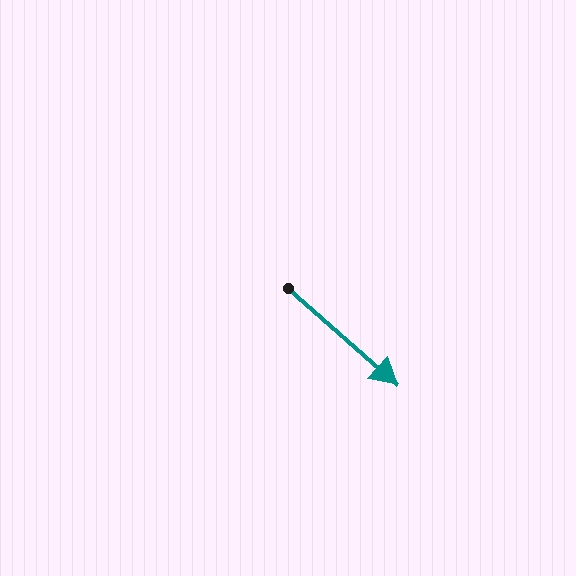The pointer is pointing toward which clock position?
Roughly 4 o'clock.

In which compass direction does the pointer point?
Southeast.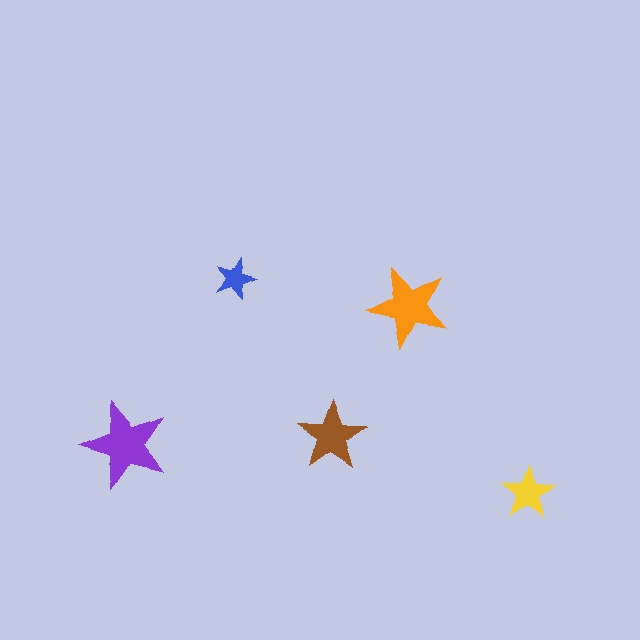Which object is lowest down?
The yellow star is bottommost.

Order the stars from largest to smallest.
the purple one, the orange one, the brown one, the yellow one, the blue one.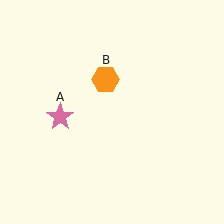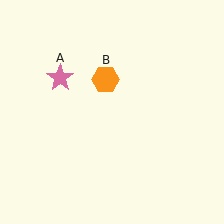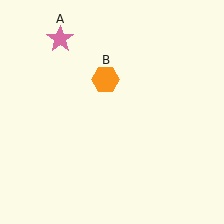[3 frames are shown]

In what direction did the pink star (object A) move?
The pink star (object A) moved up.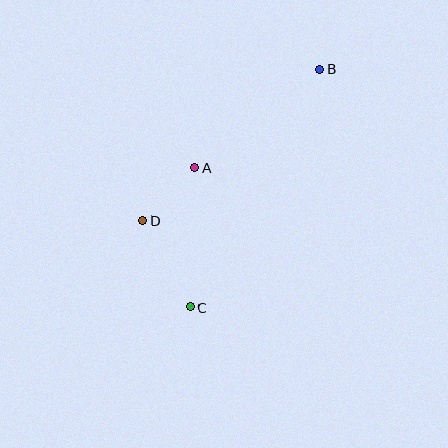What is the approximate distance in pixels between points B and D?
The distance between B and D is approximately 233 pixels.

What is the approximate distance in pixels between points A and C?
The distance between A and C is approximately 140 pixels.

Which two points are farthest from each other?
Points B and C are farthest from each other.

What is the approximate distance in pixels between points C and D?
The distance between C and D is approximately 99 pixels.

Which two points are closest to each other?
Points A and D are closest to each other.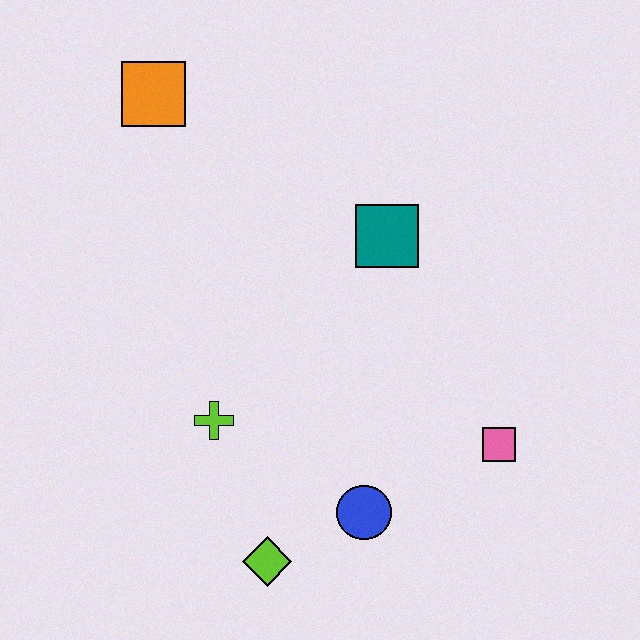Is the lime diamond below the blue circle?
Yes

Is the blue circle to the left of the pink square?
Yes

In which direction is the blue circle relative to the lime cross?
The blue circle is to the right of the lime cross.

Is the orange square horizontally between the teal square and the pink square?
No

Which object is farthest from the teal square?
The lime diamond is farthest from the teal square.